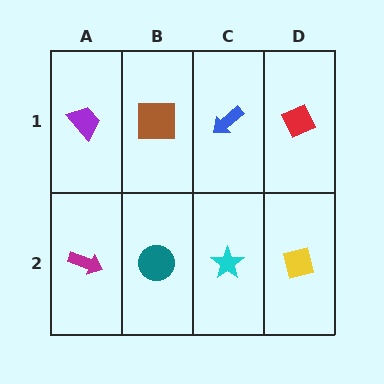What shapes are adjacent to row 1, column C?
A cyan star (row 2, column C), a brown square (row 1, column B), a red diamond (row 1, column D).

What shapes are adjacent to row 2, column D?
A red diamond (row 1, column D), a cyan star (row 2, column C).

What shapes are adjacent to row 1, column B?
A teal circle (row 2, column B), a purple trapezoid (row 1, column A), a blue arrow (row 1, column C).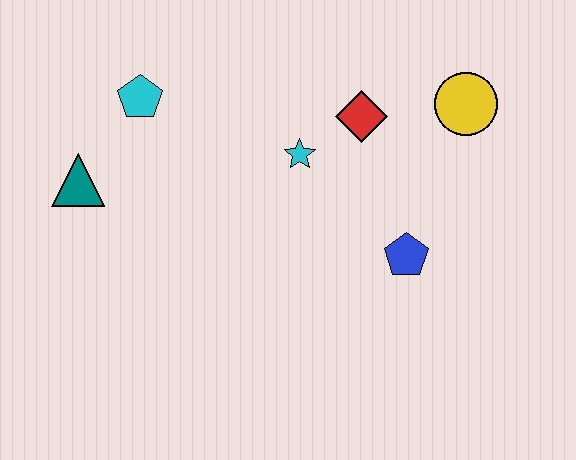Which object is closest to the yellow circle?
The red diamond is closest to the yellow circle.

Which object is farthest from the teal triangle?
The yellow circle is farthest from the teal triangle.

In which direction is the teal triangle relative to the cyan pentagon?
The teal triangle is below the cyan pentagon.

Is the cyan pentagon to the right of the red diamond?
No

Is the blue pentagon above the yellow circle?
No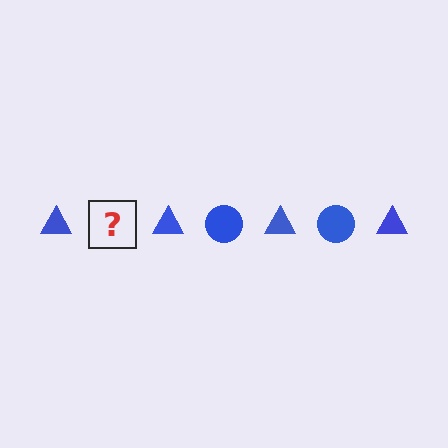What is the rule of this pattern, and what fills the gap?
The rule is that the pattern cycles through triangle, circle shapes in blue. The gap should be filled with a blue circle.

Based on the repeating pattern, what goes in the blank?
The blank should be a blue circle.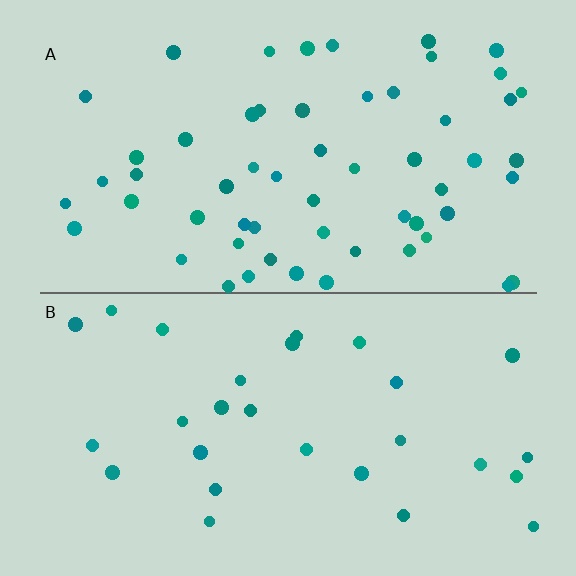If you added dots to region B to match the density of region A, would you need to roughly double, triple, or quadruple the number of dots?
Approximately double.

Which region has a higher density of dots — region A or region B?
A (the top).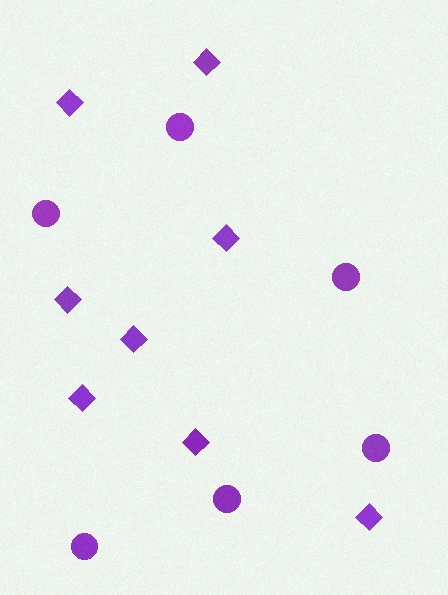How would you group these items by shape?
There are 2 groups: one group of diamonds (8) and one group of circles (6).